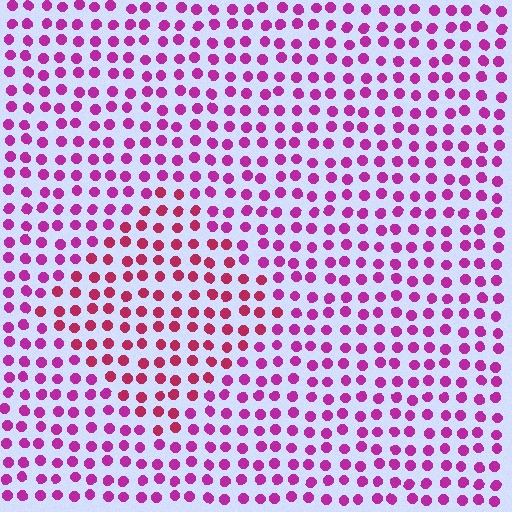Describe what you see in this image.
The image is filled with small magenta elements in a uniform arrangement. A diamond-shaped region is visible where the elements are tinted to a slightly different hue, forming a subtle color boundary.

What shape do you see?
I see a diamond.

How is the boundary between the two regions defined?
The boundary is defined purely by a slight shift in hue (about 30 degrees). Spacing, size, and orientation are identical on both sides.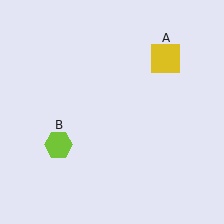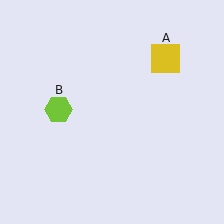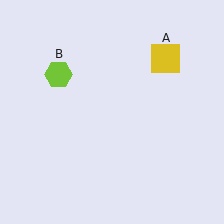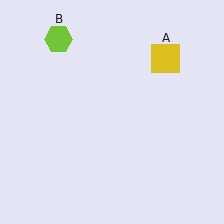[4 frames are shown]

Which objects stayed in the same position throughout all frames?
Yellow square (object A) remained stationary.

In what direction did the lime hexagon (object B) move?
The lime hexagon (object B) moved up.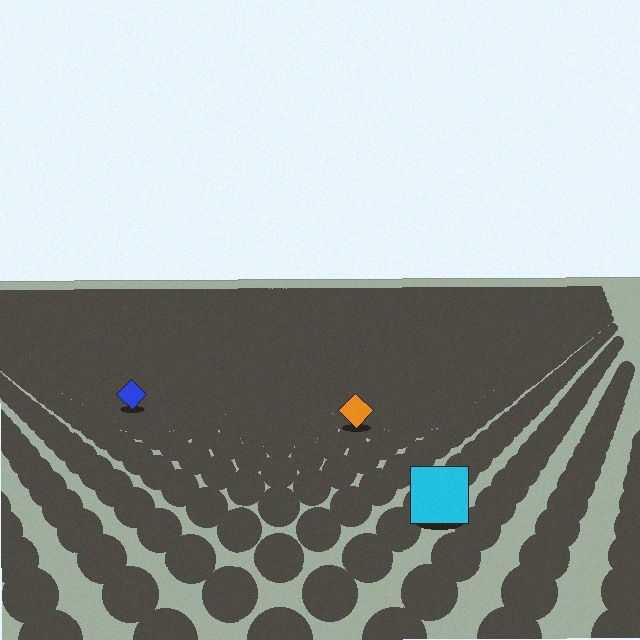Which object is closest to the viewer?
The cyan square is closest. The texture marks near it are larger and more spread out.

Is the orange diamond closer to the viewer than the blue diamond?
Yes. The orange diamond is closer — you can tell from the texture gradient: the ground texture is coarser near it.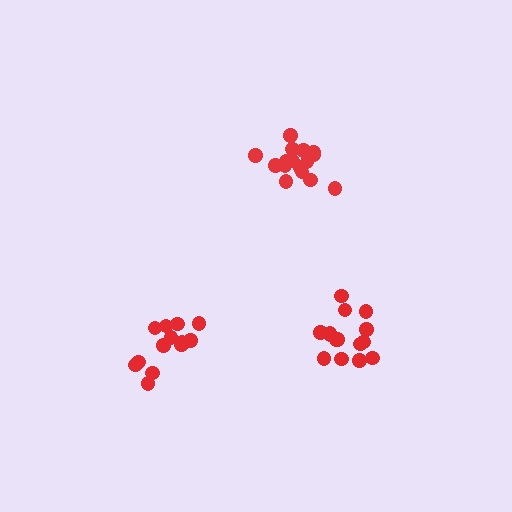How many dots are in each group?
Group 1: 16 dots, Group 2: 15 dots, Group 3: 13 dots (44 total).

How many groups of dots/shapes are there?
There are 3 groups.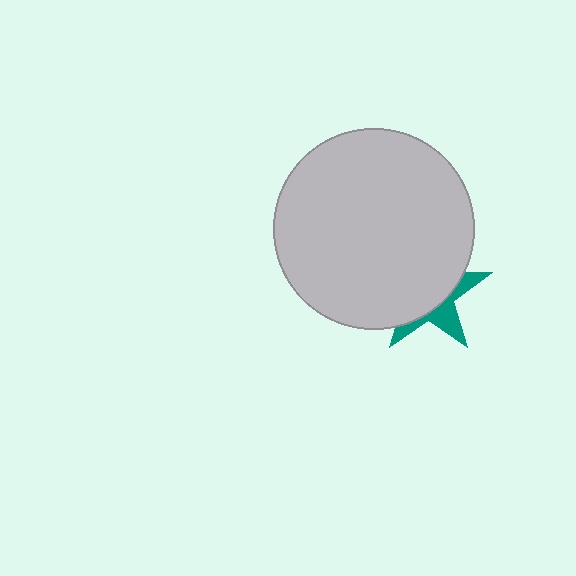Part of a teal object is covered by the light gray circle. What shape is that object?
It is a star.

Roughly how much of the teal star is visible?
A small part of it is visible (roughly 33%).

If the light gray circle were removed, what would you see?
You would see the complete teal star.